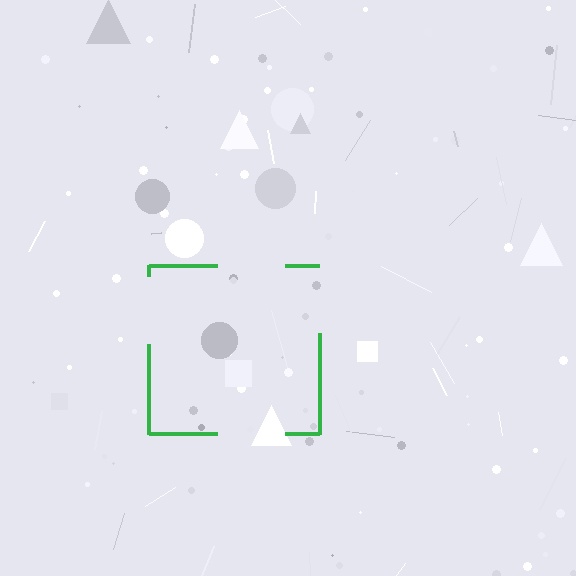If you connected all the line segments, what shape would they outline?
They would outline a square.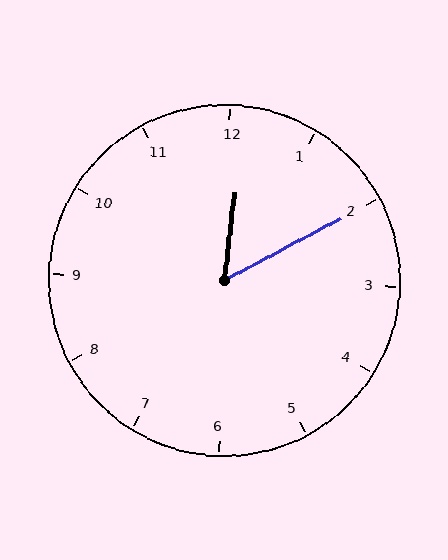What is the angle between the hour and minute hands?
Approximately 55 degrees.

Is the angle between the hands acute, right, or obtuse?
It is acute.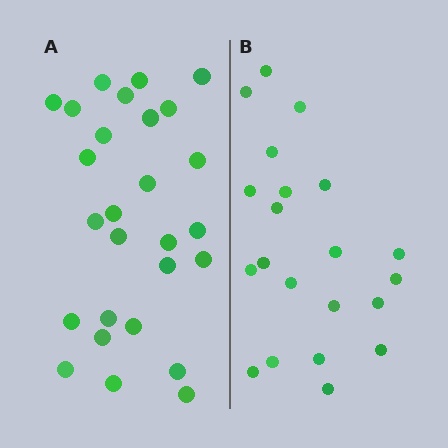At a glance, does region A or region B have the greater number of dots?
Region A (the left region) has more dots.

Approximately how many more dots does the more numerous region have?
Region A has about 6 more dots than region B.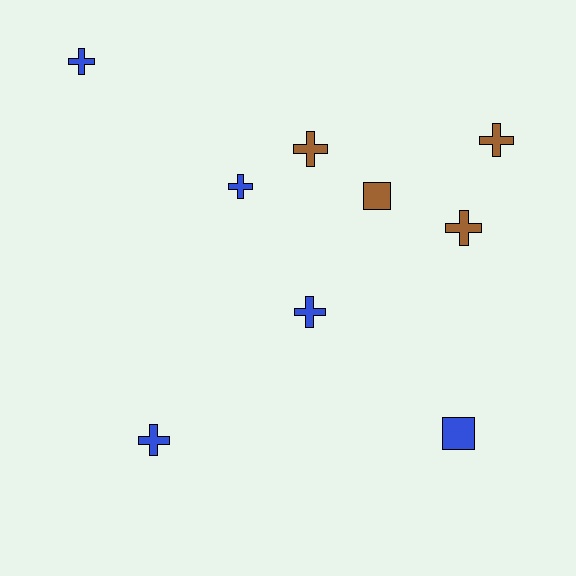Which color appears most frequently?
Blue, with 5 objects.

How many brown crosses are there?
There are 3 brown crosses.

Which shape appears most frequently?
Cross, with 7 objects.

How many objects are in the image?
There are 9 objects.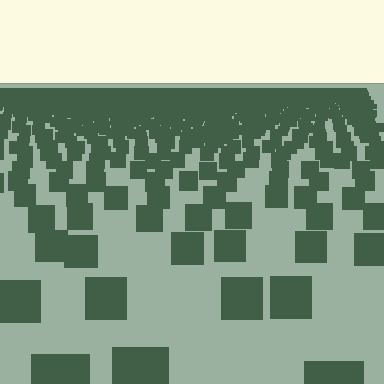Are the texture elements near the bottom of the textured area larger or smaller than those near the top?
Larger. Near the bottom, elements are closer to the viewer and appear at a bigger on-screen size.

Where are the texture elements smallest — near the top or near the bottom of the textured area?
Near the top.